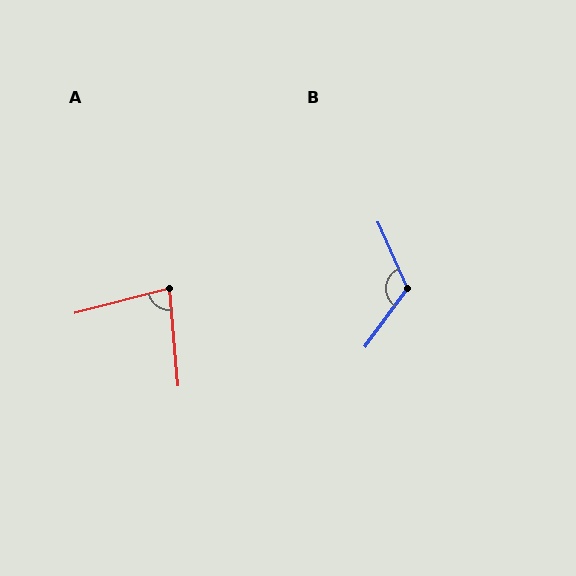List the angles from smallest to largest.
A (80°), B (120°).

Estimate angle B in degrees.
Approximately 120 degrees.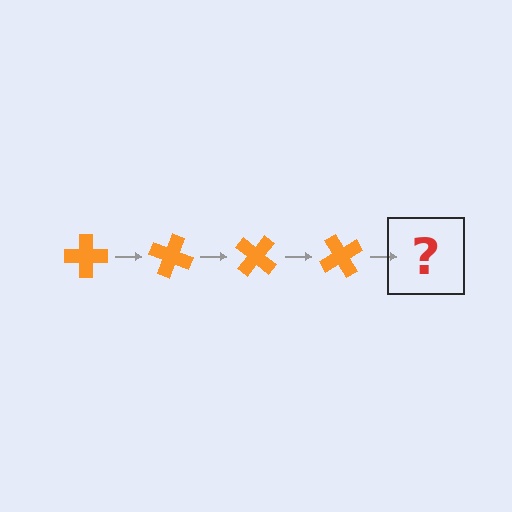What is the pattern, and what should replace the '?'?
The pattern is that the cross rotates 20 degrees each step. The '?' should be an orange cross rotated 80 degrees.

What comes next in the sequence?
The next element should be an orange cross rotated 80 degrees.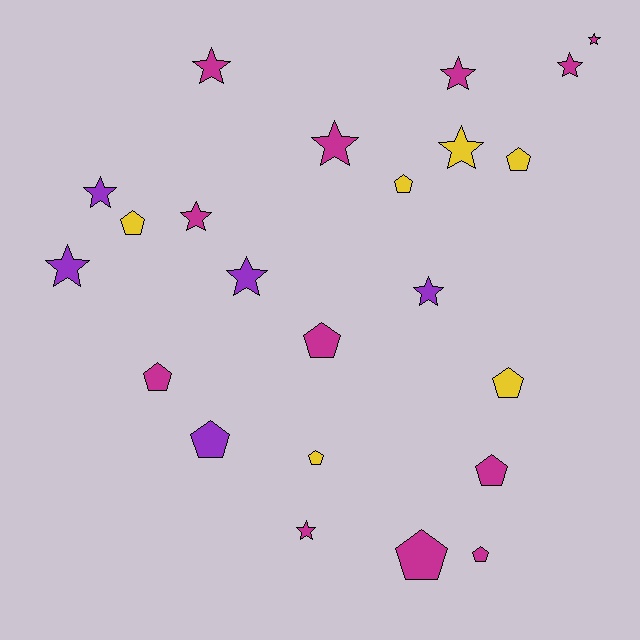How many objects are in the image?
There are 23 objects.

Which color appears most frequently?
Magenta, with 12 objects.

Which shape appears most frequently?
Star, with 12 objects.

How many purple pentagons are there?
There is 1 purple pentagon.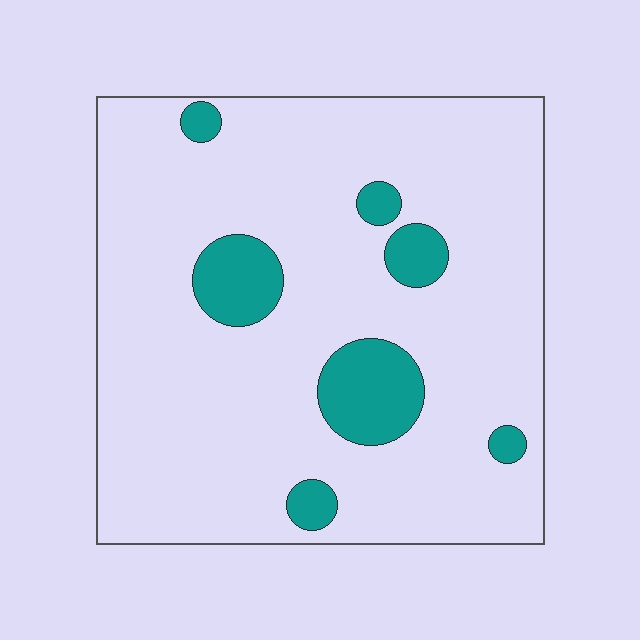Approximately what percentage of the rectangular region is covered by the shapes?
Approximately 15%.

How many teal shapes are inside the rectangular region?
7.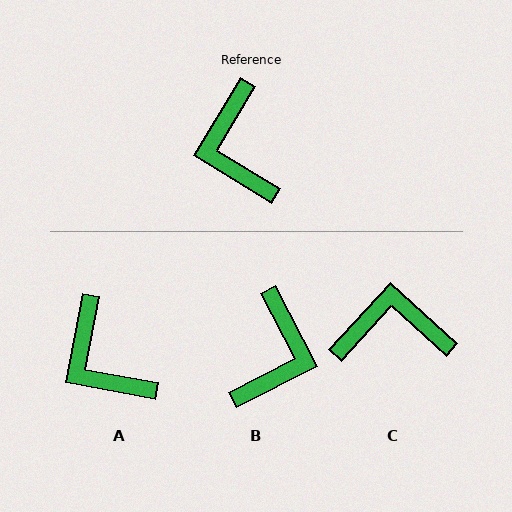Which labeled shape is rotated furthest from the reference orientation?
B, about 148 degrees away.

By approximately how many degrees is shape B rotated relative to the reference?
Approximately 148 degrees counter-clockwise.